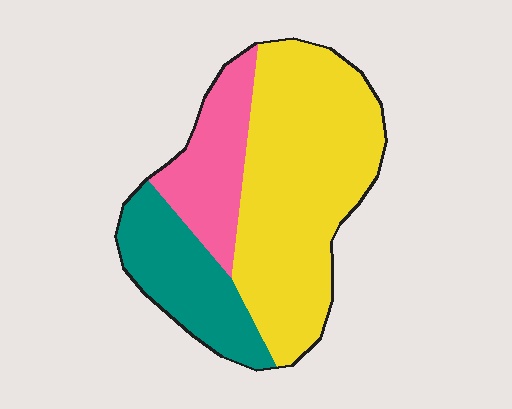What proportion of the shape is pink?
Pink takes up less than a quarter of the shape.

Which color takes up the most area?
Yellow, at roughly 55%.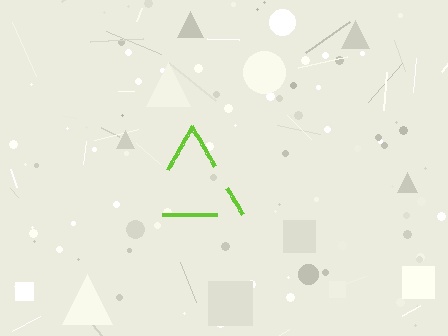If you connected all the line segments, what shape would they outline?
They would outline a triangle.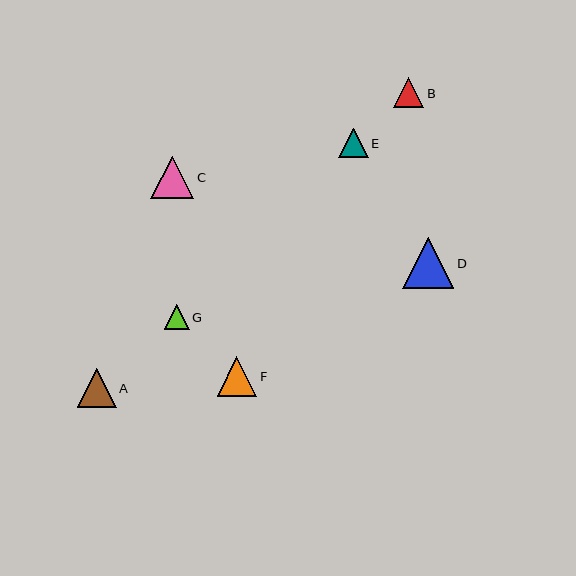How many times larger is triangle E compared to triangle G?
Triangle E is approximately 1.2 times the size of triangle G.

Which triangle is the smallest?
Triangle G is the smallest with a size of approximately 25 pixels.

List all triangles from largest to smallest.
From largest to smallest: D, C, F, A, B, E, G.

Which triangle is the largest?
Triangle D is the largest with a size of approximately 51 pixels.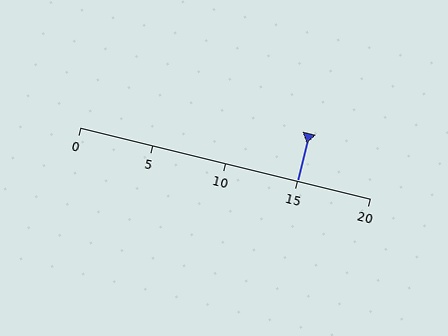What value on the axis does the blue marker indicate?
The marker indicates approximately 15.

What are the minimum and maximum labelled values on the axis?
The axis runs from 0 to 20.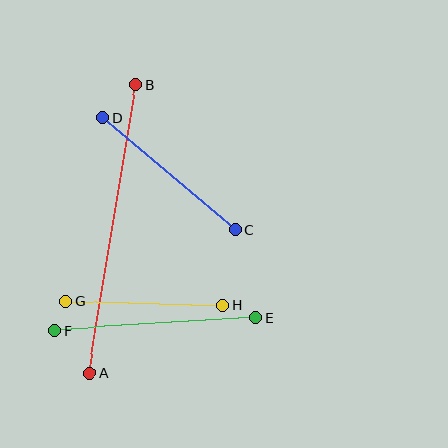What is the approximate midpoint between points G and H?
The midpoint is at approximately (144, 303) pixels.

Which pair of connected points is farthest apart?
Points A and B are farthest apart.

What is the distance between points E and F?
The distance is approximately 202 pixels.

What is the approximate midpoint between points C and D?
The midpoint is at approximately (169, 174) pixels.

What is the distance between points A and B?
The distance is approximately 292 pixels.